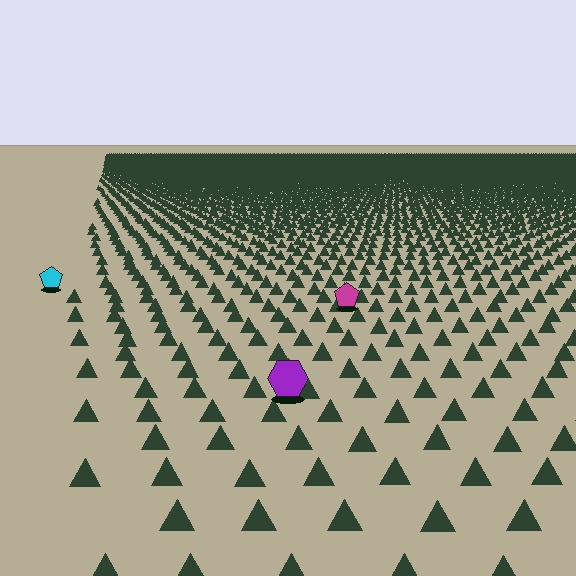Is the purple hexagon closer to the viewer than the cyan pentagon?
Yes. The purple hexagon is closer — you can tell from the texture gradient: the ground texture is coarser near it.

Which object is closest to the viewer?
The purple hexagon is closest. The texture marks near it are larger and more spread out.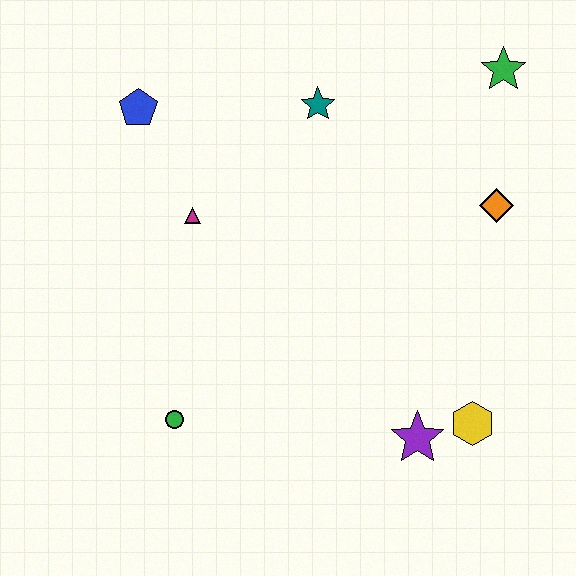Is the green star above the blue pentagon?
Yes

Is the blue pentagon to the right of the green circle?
No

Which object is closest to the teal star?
The magenta triangle is closest to the teal star.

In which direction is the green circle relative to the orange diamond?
The green circle is to the left of the orange diamond.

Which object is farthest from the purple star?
The blue pentagon is farthest from the purple star.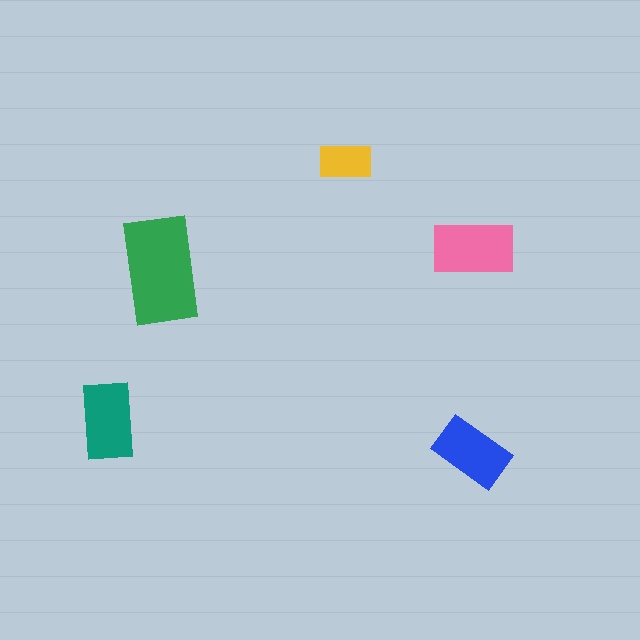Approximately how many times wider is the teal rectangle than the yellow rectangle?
About 1.5 times wider.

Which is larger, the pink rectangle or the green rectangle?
The green one.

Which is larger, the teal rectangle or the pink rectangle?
The pink one.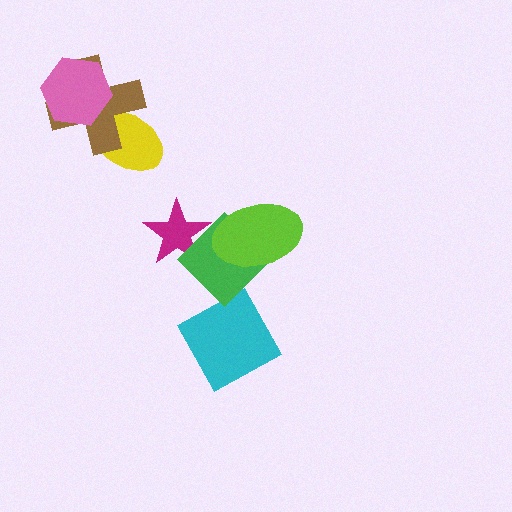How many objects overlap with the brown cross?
2 objects overlap with the brown cross.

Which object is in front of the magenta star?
The green diamond is in front of the magenta star.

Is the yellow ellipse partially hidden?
Yes, it is partially covered by another shape.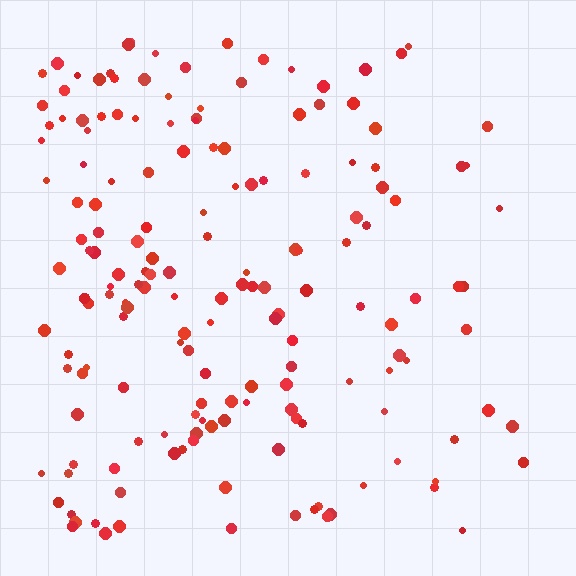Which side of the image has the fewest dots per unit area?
The right.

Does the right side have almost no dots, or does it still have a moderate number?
Still a moderate number, just noticeably fewer than the left.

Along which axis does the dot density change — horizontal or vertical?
Horizontal.